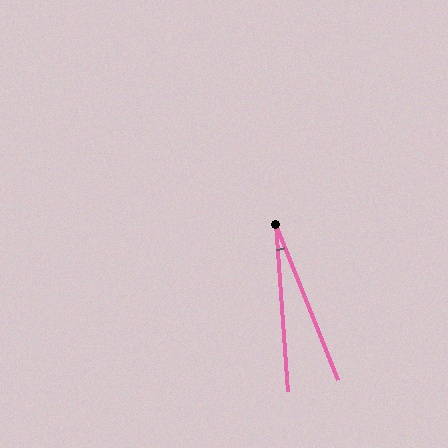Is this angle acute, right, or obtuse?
It is acute.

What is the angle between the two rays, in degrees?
Approximately 18 degrees.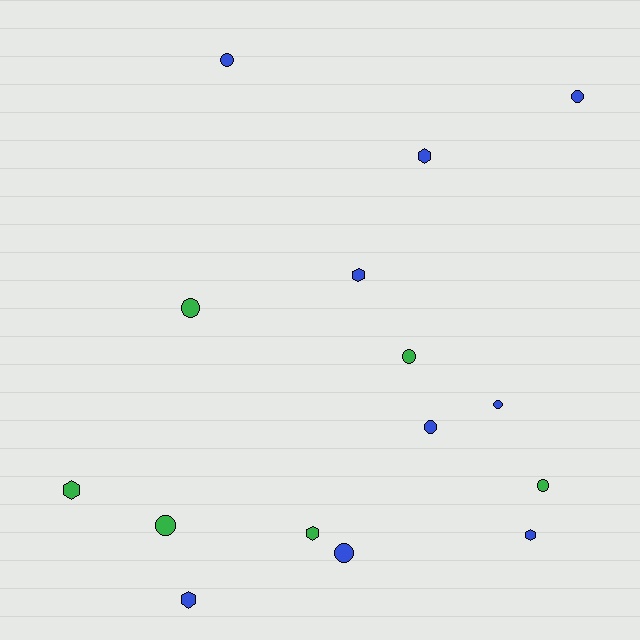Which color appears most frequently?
Blue, with 9 objects.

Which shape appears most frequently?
Circle, with 9 objects.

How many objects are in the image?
There are 15 objects.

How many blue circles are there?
There are 5 blue circles.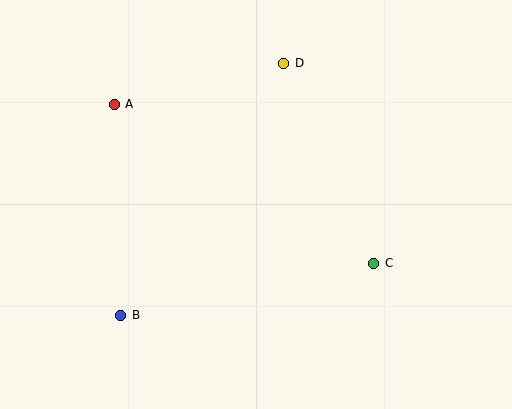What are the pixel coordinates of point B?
Point B is at (121, 315).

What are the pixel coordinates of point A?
Point A is at (114, 105).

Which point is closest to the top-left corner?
Point A is closest to the top-left corner.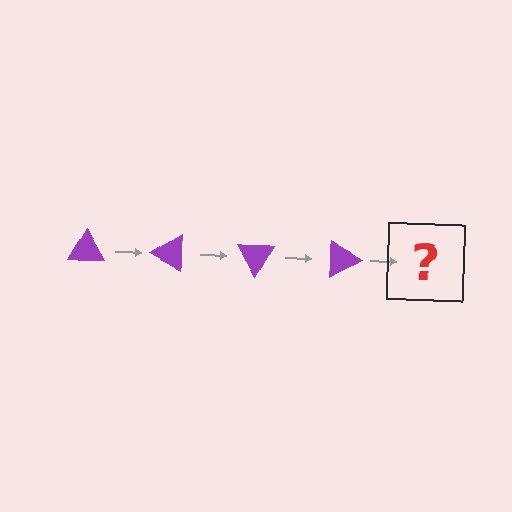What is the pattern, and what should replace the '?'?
The pattern is that the triangle rotates 30 degrees each step. The '?' should be a purple triangle rotated 120 degrees.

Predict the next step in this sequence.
The next step is a purple triangle rotated 120 degrees.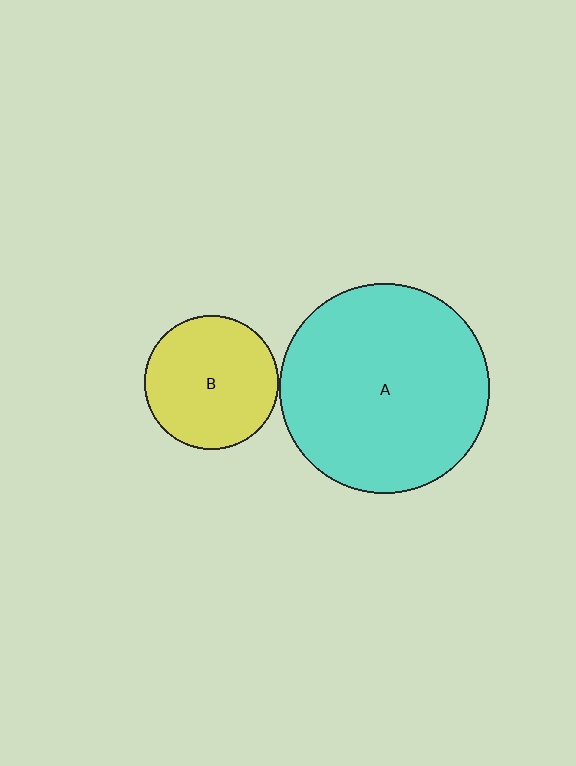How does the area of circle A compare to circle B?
Approximately 2.5 times.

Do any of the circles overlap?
No, none of the circles overlap.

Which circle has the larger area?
Circle A (cyan).